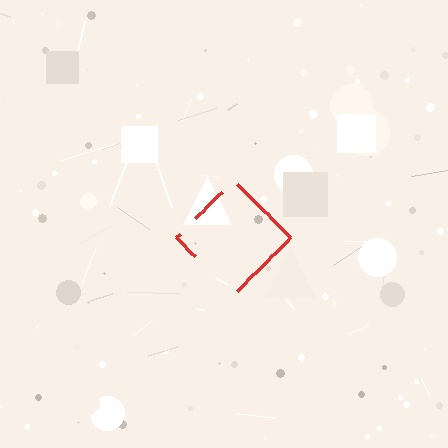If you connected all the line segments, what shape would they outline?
They would outline a diamond.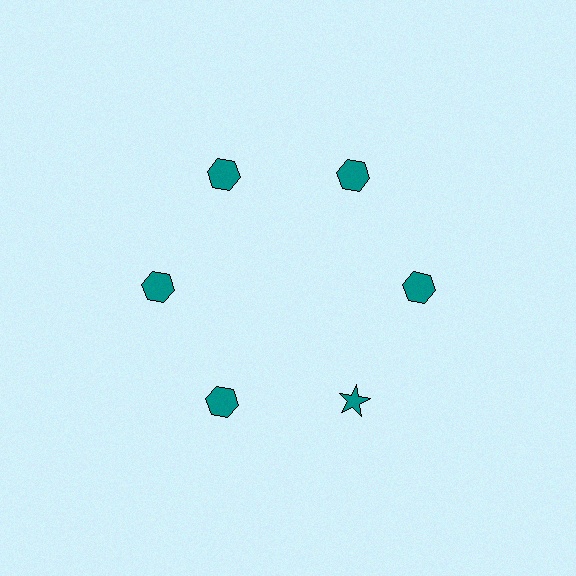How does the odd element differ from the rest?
It has a different shape: star instead of hexagon.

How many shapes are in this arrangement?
There are 6 shapes arranged in a ring pattern.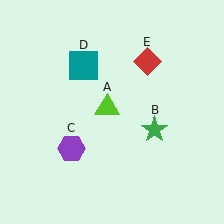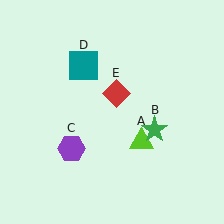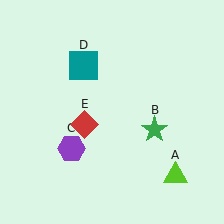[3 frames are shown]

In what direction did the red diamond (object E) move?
The red diamond (object E) moved down and to the left.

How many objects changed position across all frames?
2 objects changed position: lime triangle (object A), red diamond (object E).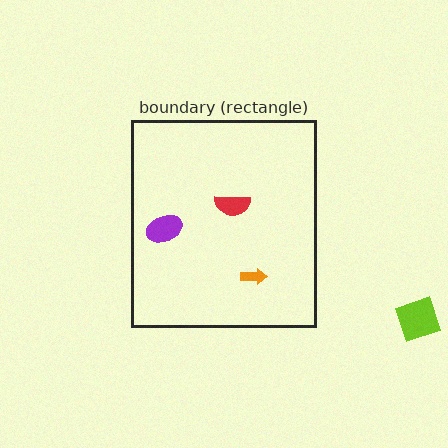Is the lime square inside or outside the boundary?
Outside.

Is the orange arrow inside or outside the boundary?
Inside.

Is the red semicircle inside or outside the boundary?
Inside.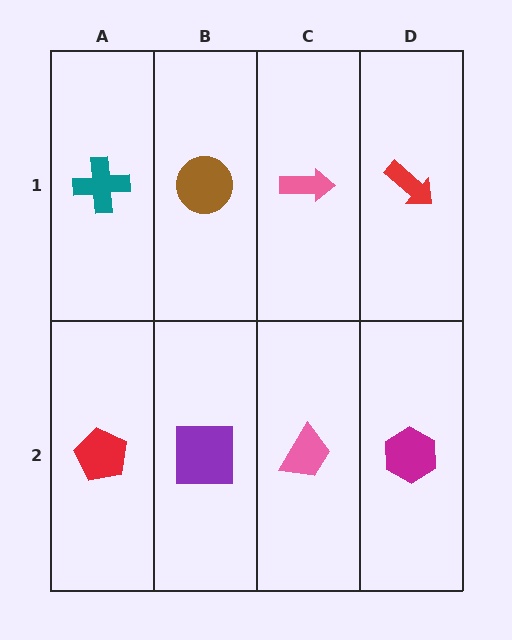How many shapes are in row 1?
4 shapes.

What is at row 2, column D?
A magenta hexagon.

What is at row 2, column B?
A purple square.